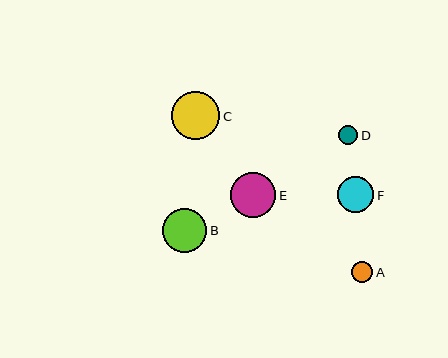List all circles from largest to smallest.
From largest to smallest: C, E, B, F, A, D.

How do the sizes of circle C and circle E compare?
Circle C and circle E are approximately the same size.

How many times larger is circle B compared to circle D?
Circle B is approximately 2.2 times the size of circle D.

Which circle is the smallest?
Circle D is the smallest with a size of approximately 20 pixels.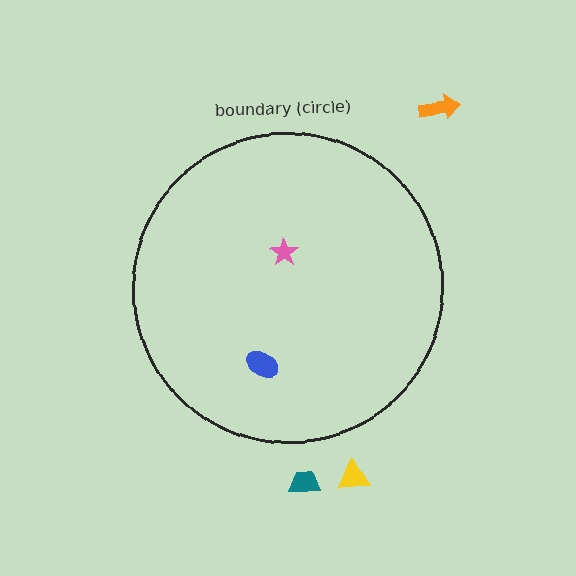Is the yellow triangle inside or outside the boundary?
Outside.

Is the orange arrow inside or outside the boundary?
Outside.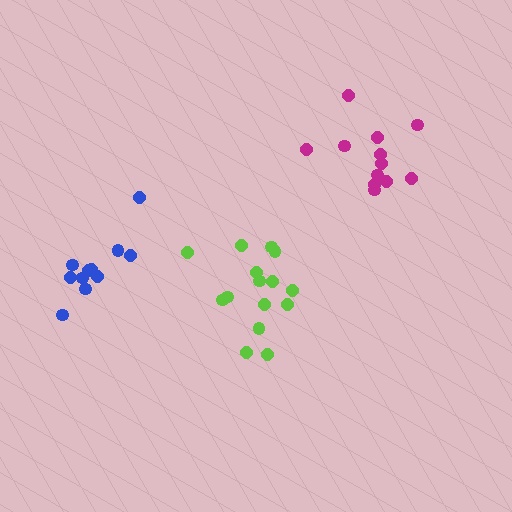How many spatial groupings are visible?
There are 3 spatial groupings.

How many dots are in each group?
Group 1: 12 dots, Group 2: 15 dots, Group 3: 12 dots (39 total).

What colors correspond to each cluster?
The clusters are colored: magenta, lime, blue.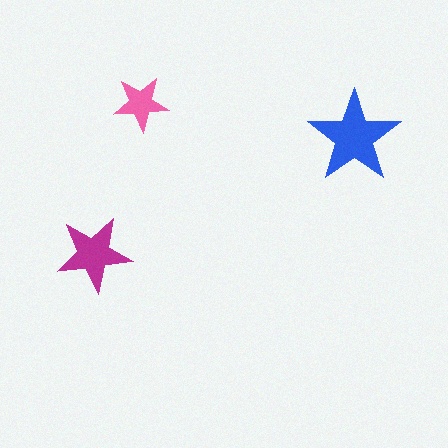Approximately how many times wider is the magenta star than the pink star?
About 1.5 times wider.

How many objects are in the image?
There are 3 objects in the image.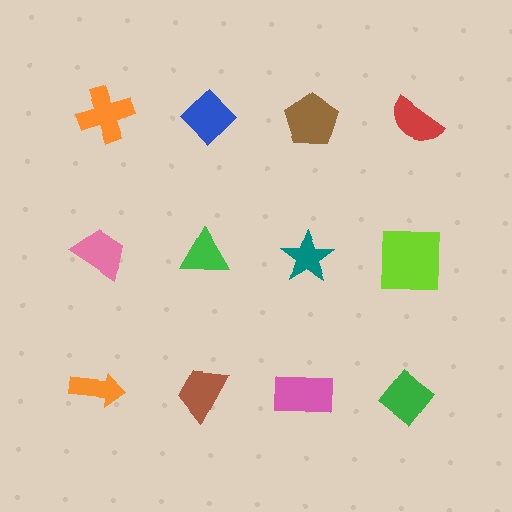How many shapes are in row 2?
4 shapes.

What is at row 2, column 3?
A teal star.